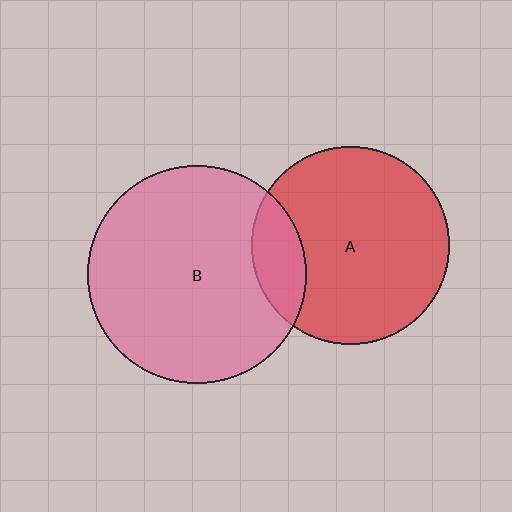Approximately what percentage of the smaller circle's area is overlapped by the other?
Approximately 15%.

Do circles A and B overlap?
Yes.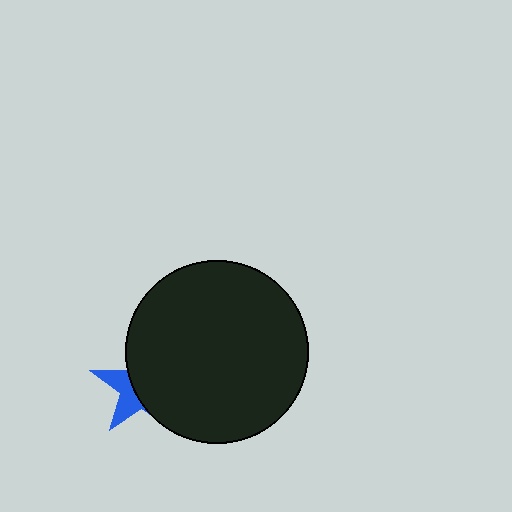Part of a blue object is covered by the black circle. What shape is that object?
It is a star.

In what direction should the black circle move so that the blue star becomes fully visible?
The black circle should move right. That is the shortest direction to clear the overlap and leave the blue star fully visible.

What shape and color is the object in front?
The object in front is a black circle.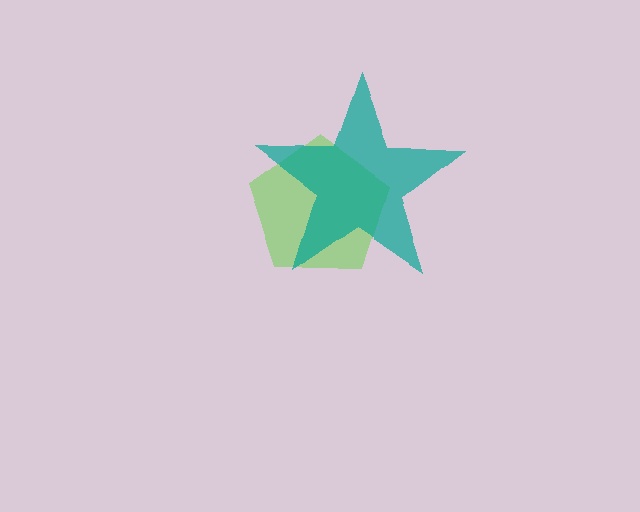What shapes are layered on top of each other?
The layered shapes are: a lime pentagon, a teal star.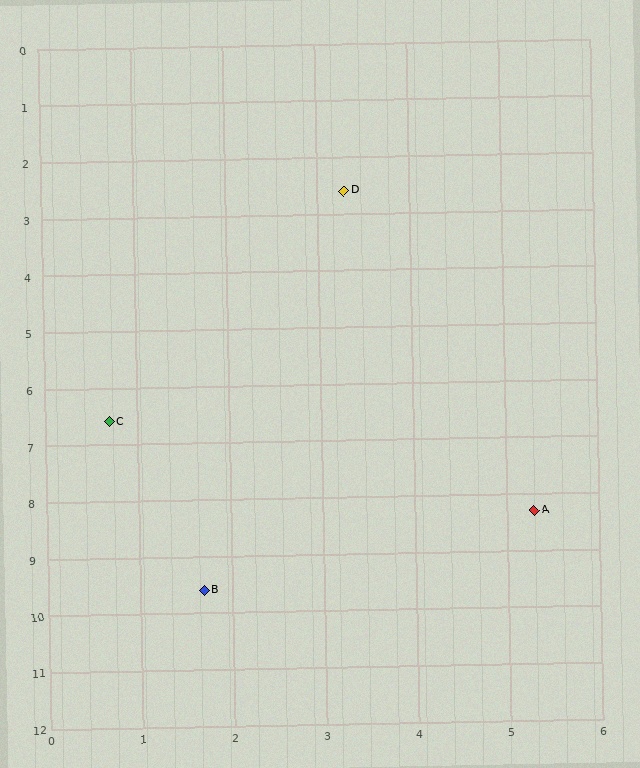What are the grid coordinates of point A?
Point A is at approximately (5.3, 8.3).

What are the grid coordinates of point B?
Point B is at approximately (1.7, 9.6).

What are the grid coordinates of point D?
Point D is at approximately (3.3, 2.6).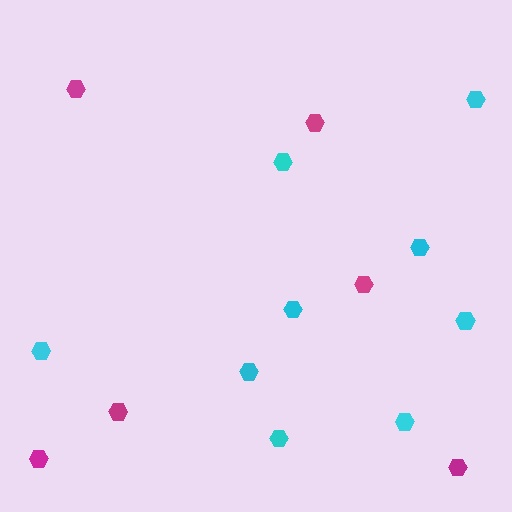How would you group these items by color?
There are 2 groups: one group of cyan hexagons (9) and one group of magenta hexagons (6).